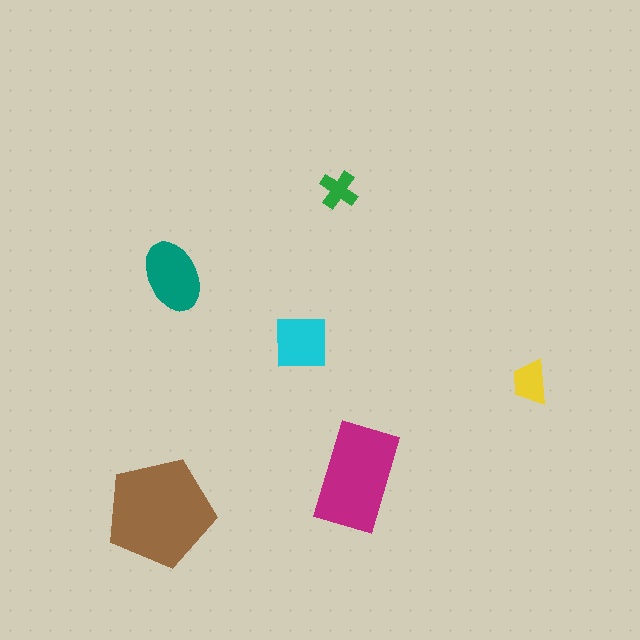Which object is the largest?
The brown pentagon.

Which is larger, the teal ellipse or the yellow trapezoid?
The teal ellipse.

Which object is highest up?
The green cross is topmost.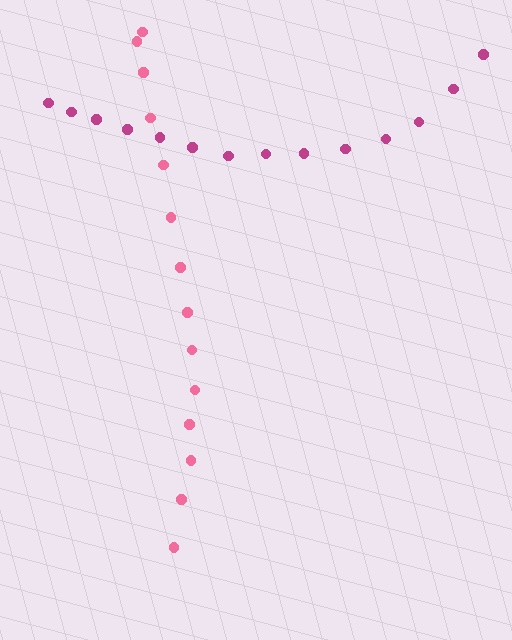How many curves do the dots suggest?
There are 2 distinct paths.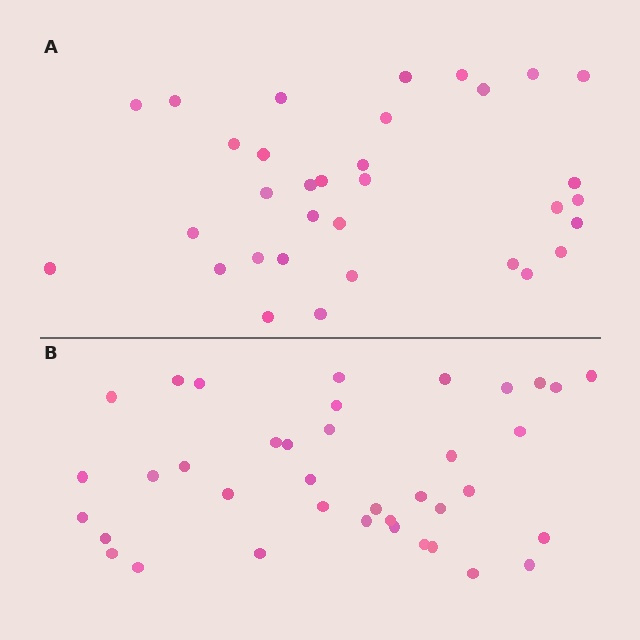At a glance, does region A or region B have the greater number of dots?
Region B (the bottom region) has more dots.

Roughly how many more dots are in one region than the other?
Region B has about 5 more dots than region A.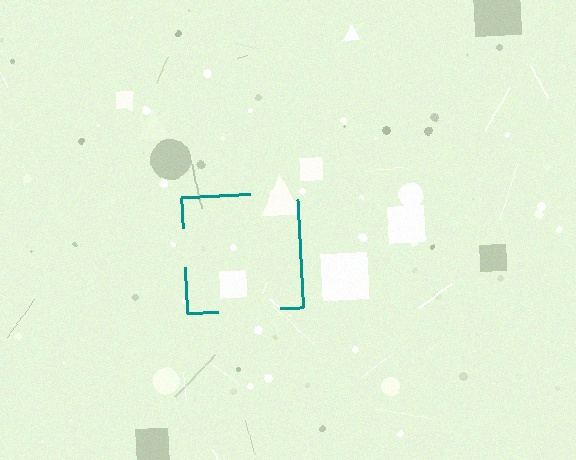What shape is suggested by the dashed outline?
The dashed outline suggests a square.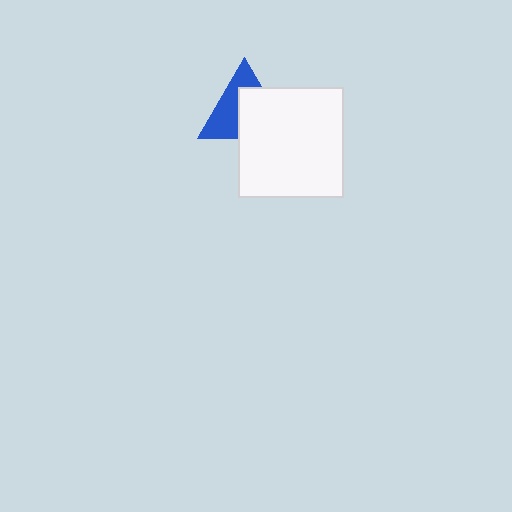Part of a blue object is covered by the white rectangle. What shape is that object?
It is a triangle.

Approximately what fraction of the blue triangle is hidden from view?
Roughly 52% of the blue triangle is hidden behind the white rectangle.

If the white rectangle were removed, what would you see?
You would see the complete blue triangle.